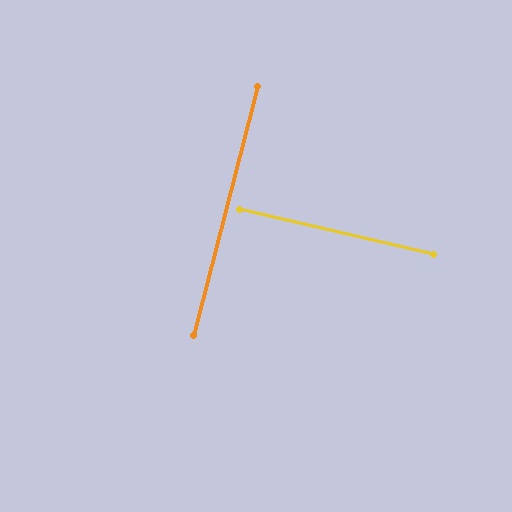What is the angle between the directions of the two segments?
Approximately 89 degrees.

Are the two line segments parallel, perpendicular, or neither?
Perpendicular — they meet at approximately 89°.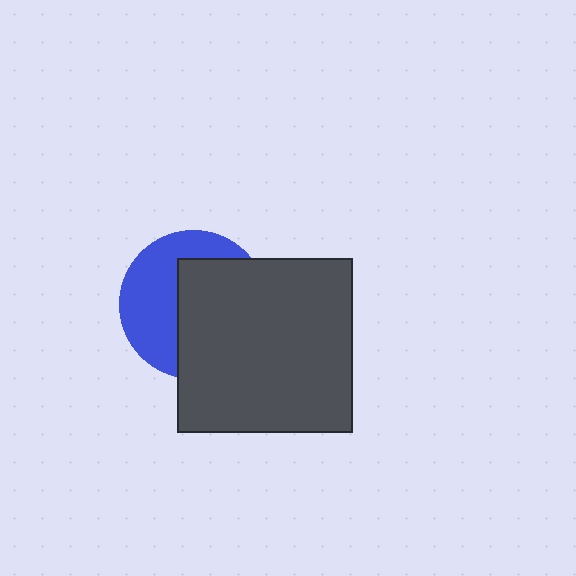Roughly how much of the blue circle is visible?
About half of it is visible (roughly 45%).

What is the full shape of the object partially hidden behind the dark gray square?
The partially hidden object is a blue circle.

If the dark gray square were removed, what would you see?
You would see the complete blue circle.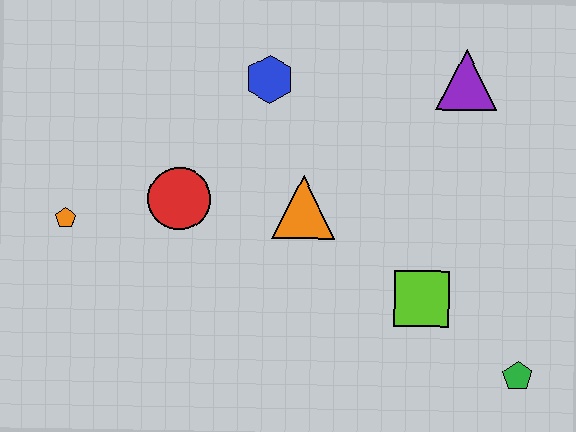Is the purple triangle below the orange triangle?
No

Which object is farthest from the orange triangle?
The green pentagon is farthest from the orange triangle.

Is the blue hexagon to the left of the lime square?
Yes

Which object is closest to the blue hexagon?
The orange triangle is closest to the blue hexagon.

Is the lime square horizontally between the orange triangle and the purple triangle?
Yes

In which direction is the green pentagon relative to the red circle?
The green pentagon is to the right of the red circle.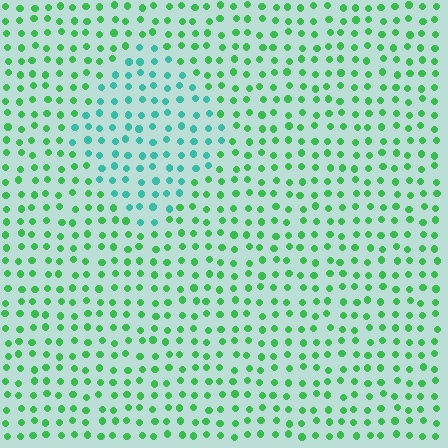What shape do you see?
I see a diamond.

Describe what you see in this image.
The image is filled with small green elements in a uniform arrangement. A diamond-shaped region is visible where the elements are tinted to a slightly different hue, forming a subtle color boundary.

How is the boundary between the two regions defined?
The boundary is defined purely by a slight shift in hue (about 41 degrees). Spacing, size, and orientation are identical on both sides.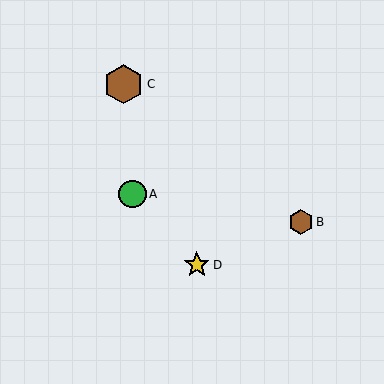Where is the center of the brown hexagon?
The center of the brown hexagon is at (124, 84).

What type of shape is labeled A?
Shape A is a green circle.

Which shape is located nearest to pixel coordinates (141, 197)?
The green circle (labeled A) at (133, 194) is nearest to that location.